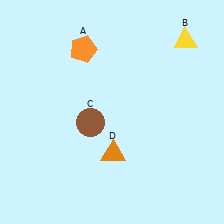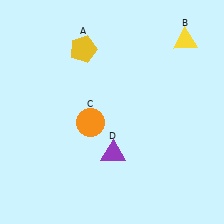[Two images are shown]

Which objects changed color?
A changed from orange to yellow. C changed from brown to orange. D changed from orange to purple.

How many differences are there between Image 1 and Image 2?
There are 3 differences between the two images.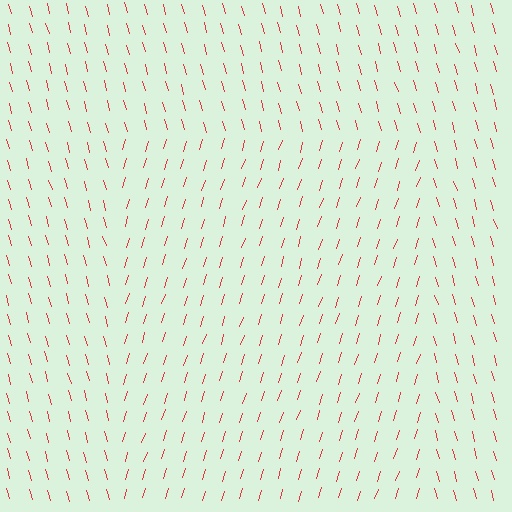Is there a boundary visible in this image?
Yes, there is a texture boundary formed by a change in line orientation.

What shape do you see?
I see a rectangle.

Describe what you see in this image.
The image is filled with small red line segments. A rectangle region in the image has lines oriented differently from the surrounding lines, creating a visible texture boundary.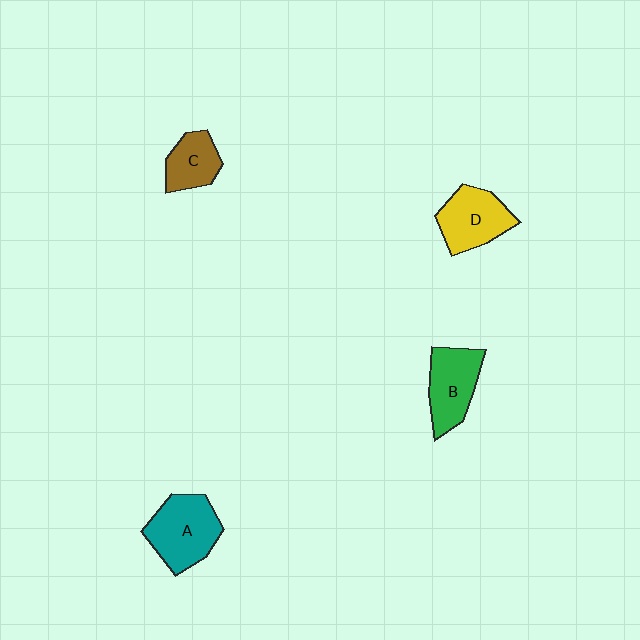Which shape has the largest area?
Shape A (teal).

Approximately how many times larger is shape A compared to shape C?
Approximately 1.6 times.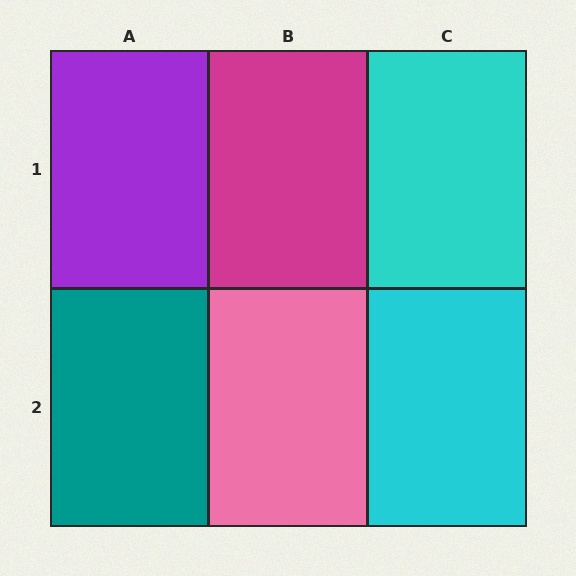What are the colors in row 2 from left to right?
Teal, pink, cyan.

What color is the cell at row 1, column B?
Magenta.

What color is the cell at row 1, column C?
Cyan.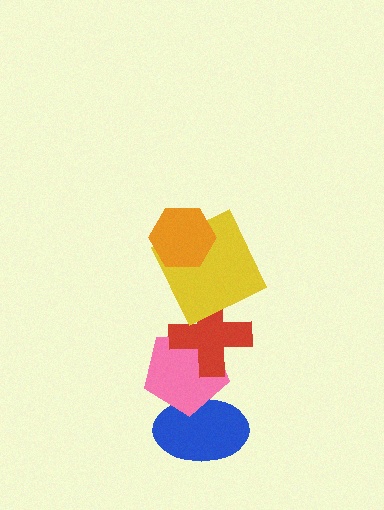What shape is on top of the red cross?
The yellow square is on top of the red cross.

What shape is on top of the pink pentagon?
The red cross is on top of the pink pentagon.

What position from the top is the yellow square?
The yellow square is 2nd from the top.